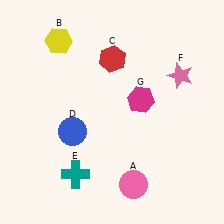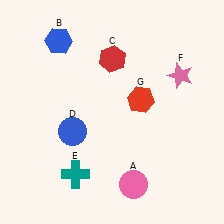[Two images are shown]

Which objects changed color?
B changed from yellow to blue. G changed from magenta to red.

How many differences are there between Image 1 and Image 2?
There are 2 differences between the two images.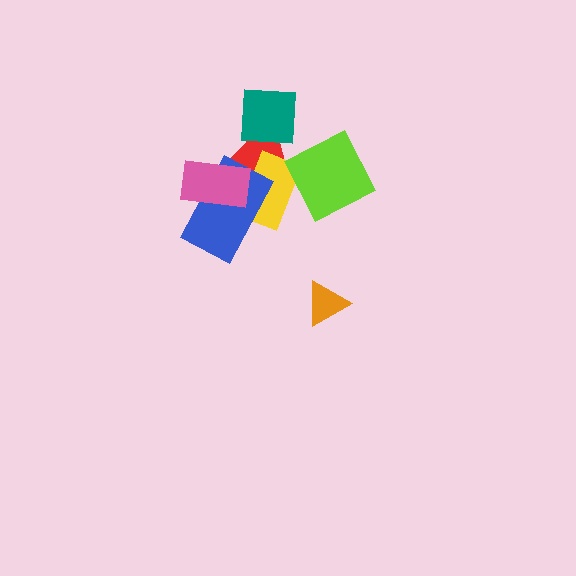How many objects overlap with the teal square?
1 object overlaps with the teal square.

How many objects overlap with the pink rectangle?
3 objects overlap with the pink rectangle.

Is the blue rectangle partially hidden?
Yes, it is partially covered by another shape.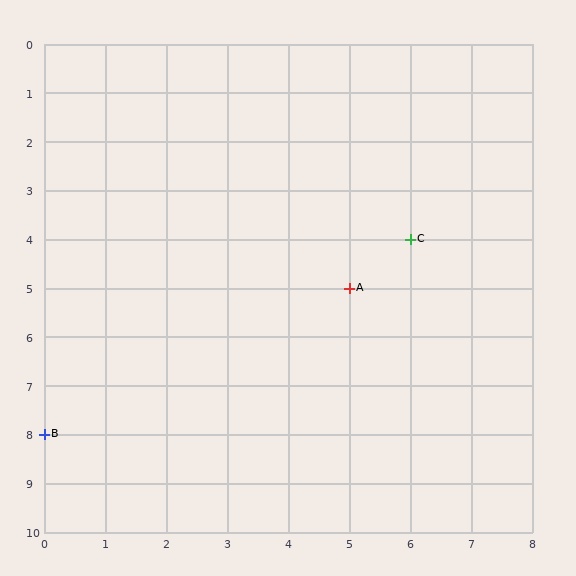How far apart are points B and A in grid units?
Points B and A are 5 columns and 3 rows apart (about 5.8 grid units diagonally).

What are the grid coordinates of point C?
Point C is at grid coordinates (6, 4).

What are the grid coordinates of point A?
Point A is at grid coordinates (5, 5).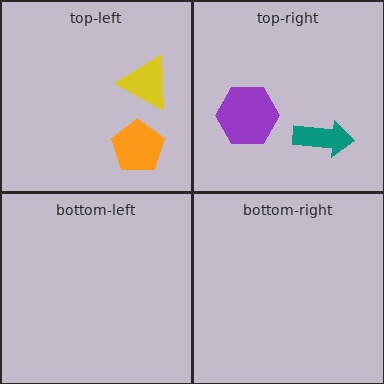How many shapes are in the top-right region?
2.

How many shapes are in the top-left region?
2.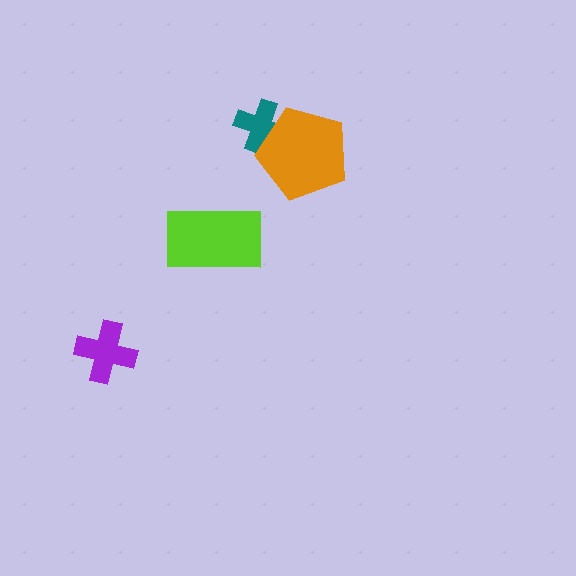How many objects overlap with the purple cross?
0 objects overlap with the purple cross.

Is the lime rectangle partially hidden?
No, no other shape covers it.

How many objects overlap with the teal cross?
1 object overlaps with the teal cross.